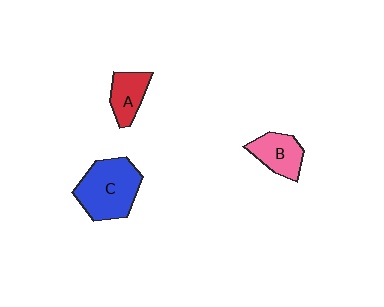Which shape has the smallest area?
Shape A (red).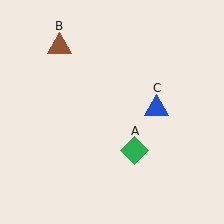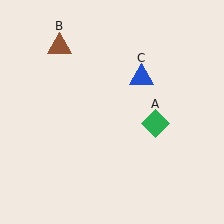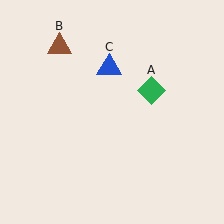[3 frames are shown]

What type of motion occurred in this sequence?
The green diamond (object A), blue triangle (object C) rotated counterclockwise around the center of the scene.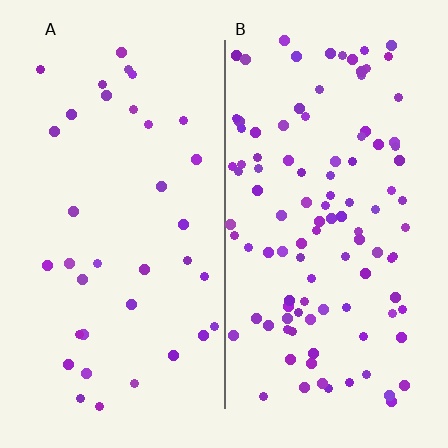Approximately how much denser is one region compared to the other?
Approximately 3.0× — region B over region A.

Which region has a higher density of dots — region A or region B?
B (the right).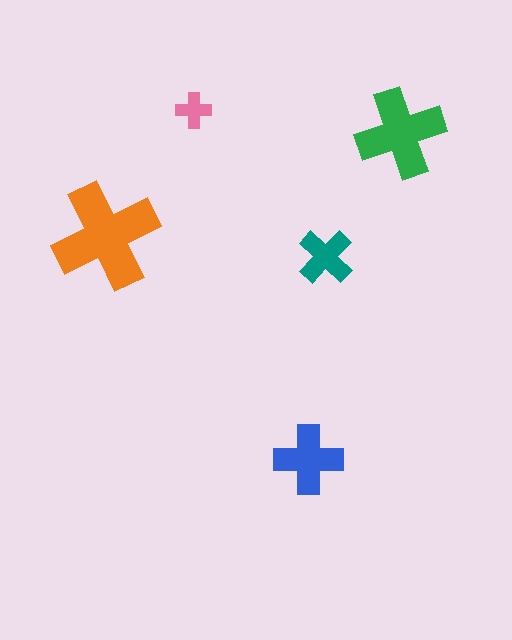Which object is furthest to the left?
The orange cross is leftmost.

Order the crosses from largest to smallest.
the orange one, the green one, the blue one, the teal one, the pink one.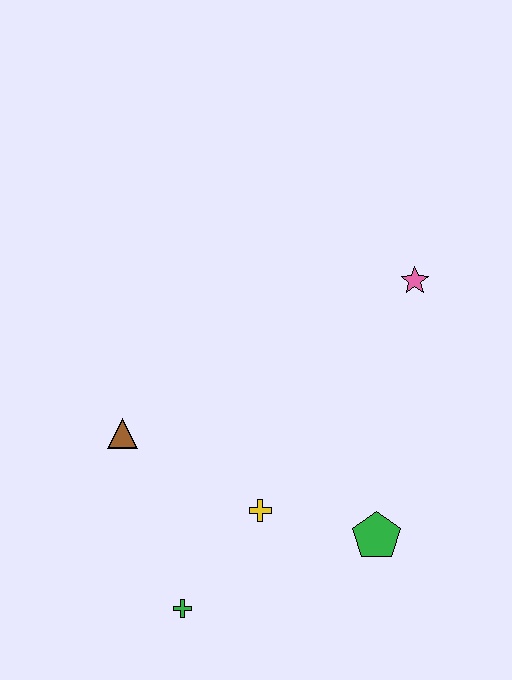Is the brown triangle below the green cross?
No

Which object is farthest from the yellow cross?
The pink star is farthest from the yellow cross.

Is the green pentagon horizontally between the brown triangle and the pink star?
Yes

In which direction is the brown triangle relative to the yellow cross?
The brown triangle is to the left of the yellow cross.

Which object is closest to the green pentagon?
The yellow cross is closest to the green pentagon.